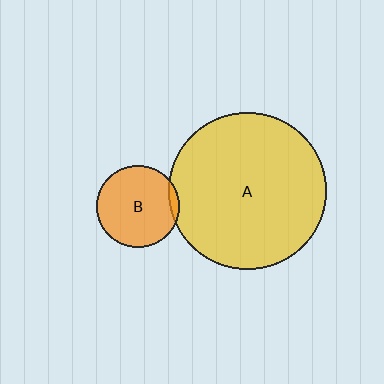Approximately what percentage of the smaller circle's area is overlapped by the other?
Approximately 5%.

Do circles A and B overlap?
Yes.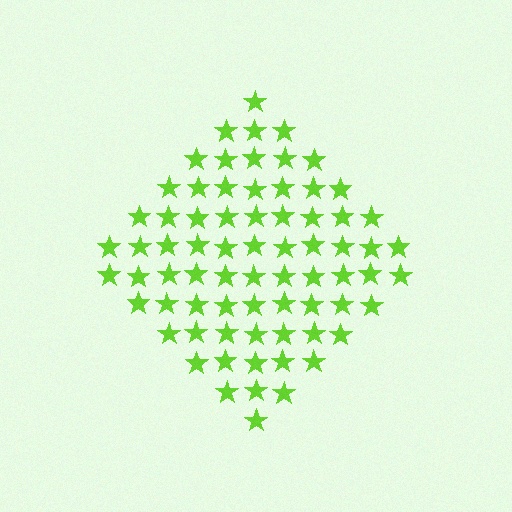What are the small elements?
The small elements are stars.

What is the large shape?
The large shape is a diamond.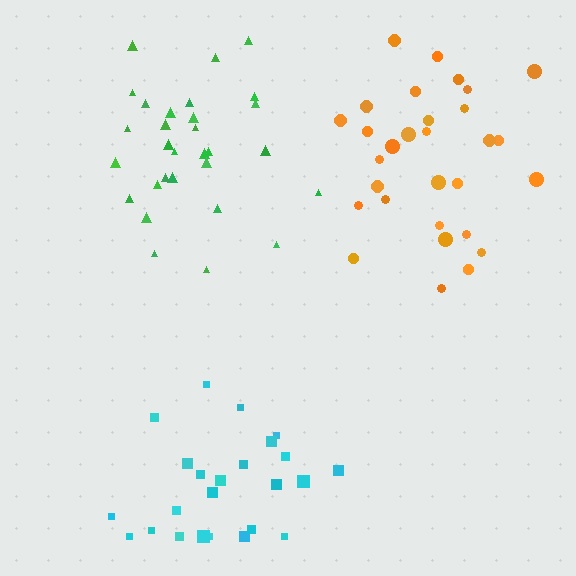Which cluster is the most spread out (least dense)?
Cyan.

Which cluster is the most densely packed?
Green.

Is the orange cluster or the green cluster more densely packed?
Green.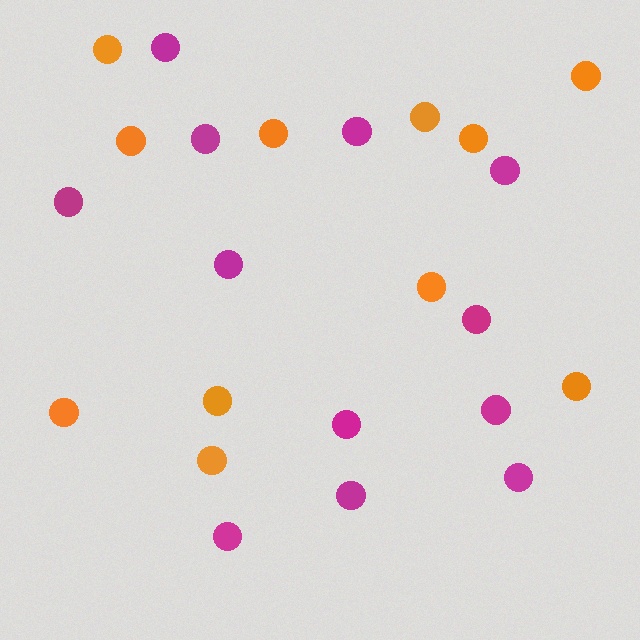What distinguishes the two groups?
There are 2 groups: one group of orange circles (11) and one group of magenta circles (12).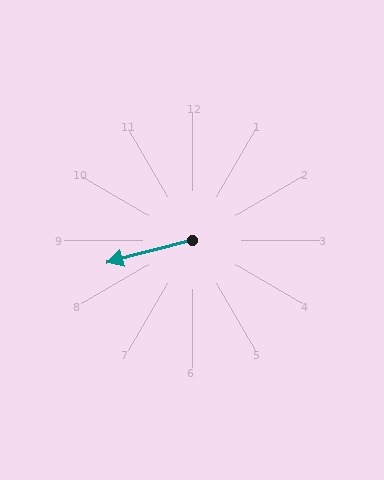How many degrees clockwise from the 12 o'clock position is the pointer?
Approximately 255 degrees.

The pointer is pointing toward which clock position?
Roughly 9 o'clock.